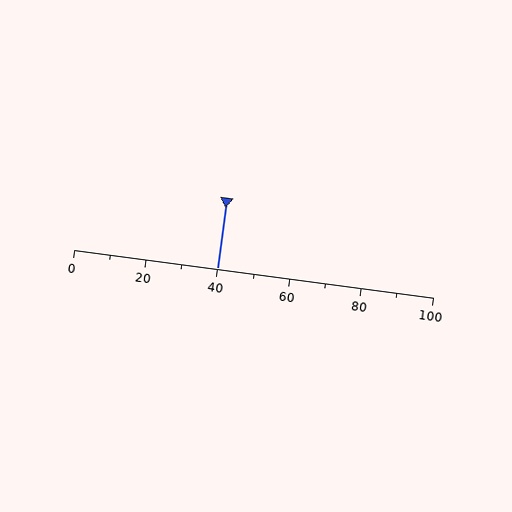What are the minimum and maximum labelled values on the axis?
The axis runs from 0 to 100.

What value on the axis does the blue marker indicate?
The marker indicates approximately 40.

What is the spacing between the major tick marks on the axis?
The major ticks are spaced 20 apart.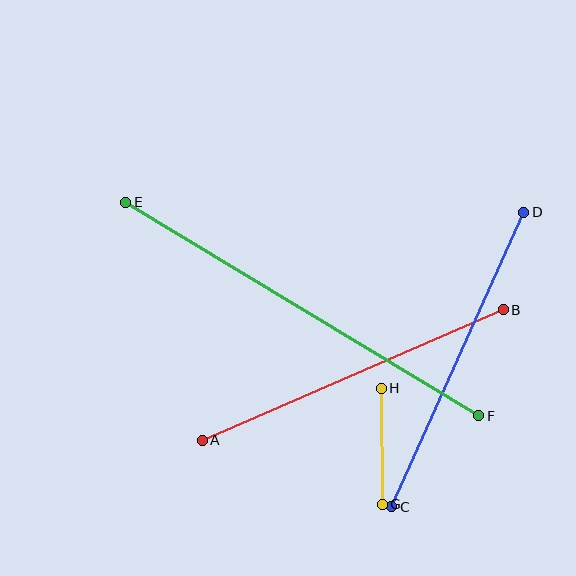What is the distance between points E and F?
The distance is approximately 413 pixels.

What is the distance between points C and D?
The distance is approximately 323 pixels.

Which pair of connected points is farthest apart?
Points E and F are farthest apart.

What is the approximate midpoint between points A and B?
The midpoint is at approximately (353, 375) pixels.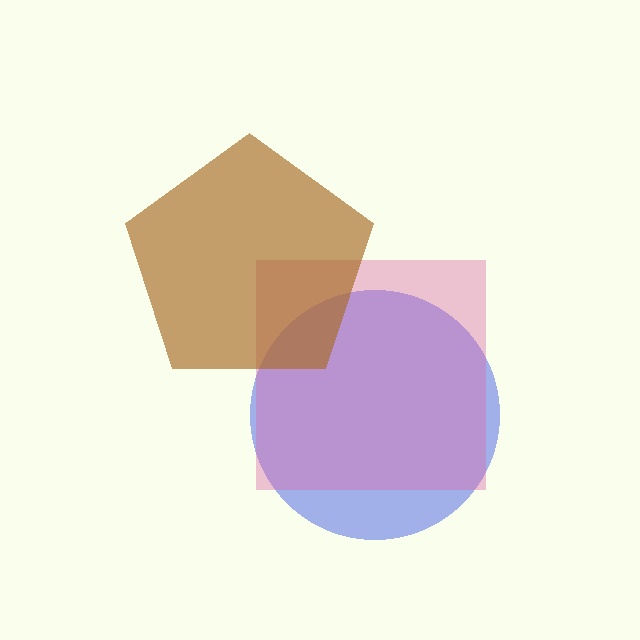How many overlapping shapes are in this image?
There are 3 overlapping shapes in the image.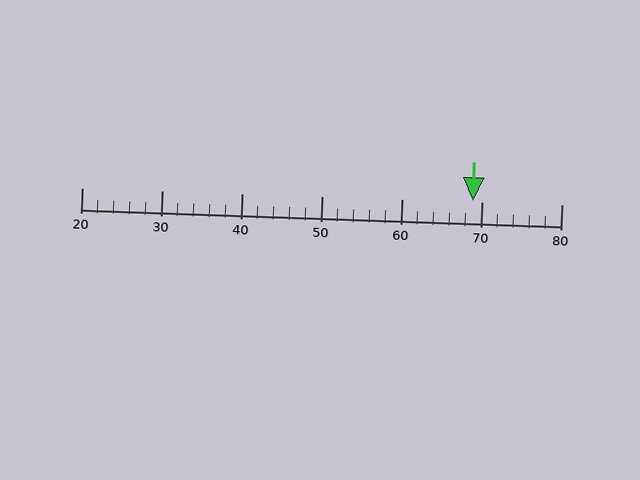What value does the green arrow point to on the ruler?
The green arrow points to approximately 69.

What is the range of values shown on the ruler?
The ruler shows values from 20 to 80.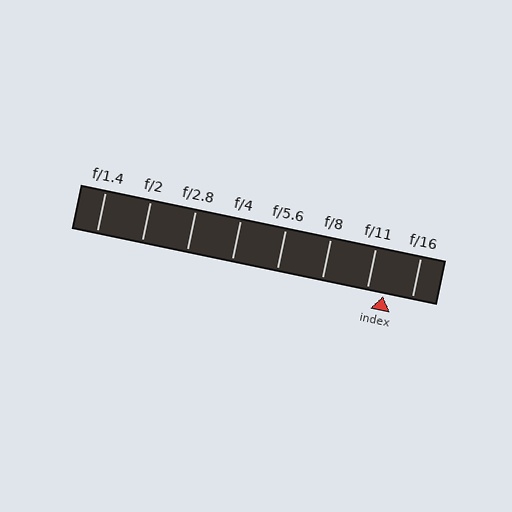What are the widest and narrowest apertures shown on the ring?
The widest aperture shown is f/1.4 and the narrowest is f/16.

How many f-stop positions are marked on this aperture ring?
There are 8 f-stop positions marked.